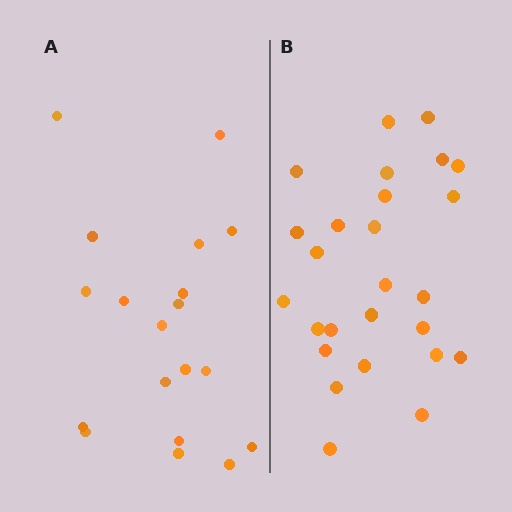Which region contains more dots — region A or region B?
Region B (the right region) has more dots.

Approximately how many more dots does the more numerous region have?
Region B has roughly 8 or so more dots than region A.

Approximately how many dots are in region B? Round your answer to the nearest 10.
About 30 dots. (The exact count is 26, which rounds to 30.)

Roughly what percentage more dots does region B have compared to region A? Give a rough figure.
About 35% more.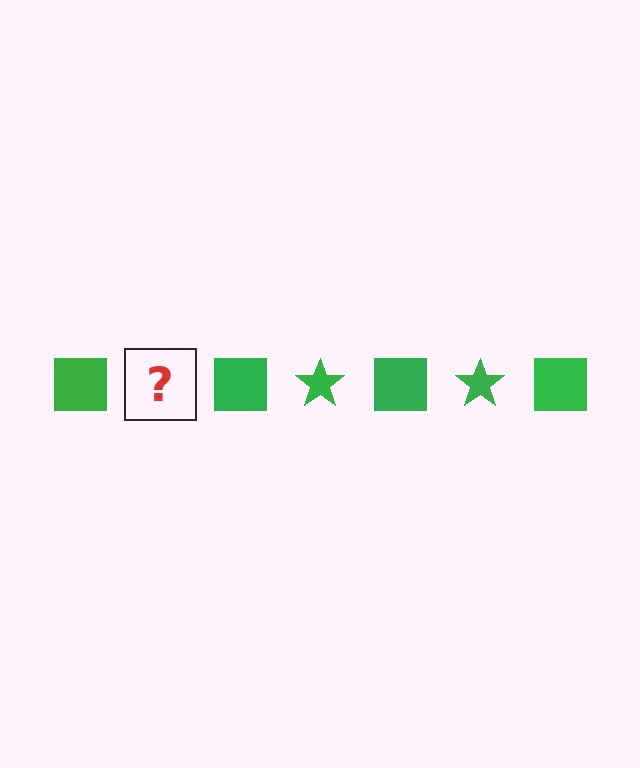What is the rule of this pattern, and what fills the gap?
The rule is that the pattern cycles through square, star shapes in green. The gap should be filled with a green star.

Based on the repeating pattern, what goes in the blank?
The blank should be a green star.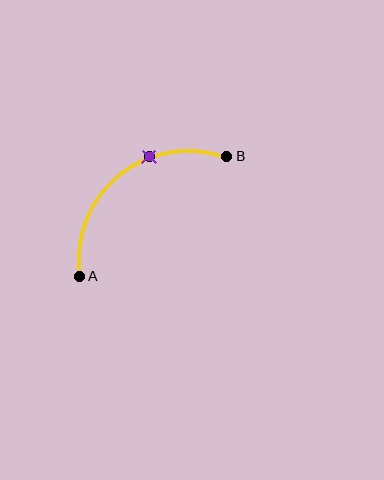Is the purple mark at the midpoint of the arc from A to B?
No. The purple mark lies on the arc but is closer to endpoint B. The arc midpoint would be at the point on the curve equidistant along the arc from both A and B.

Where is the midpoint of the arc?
The arc midpoint is the point on the curve farthest from the straight line joining A and B. It sits above and to the left of that line.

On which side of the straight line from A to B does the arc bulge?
The arc bulges above and to the left of the straight line connecting A and B.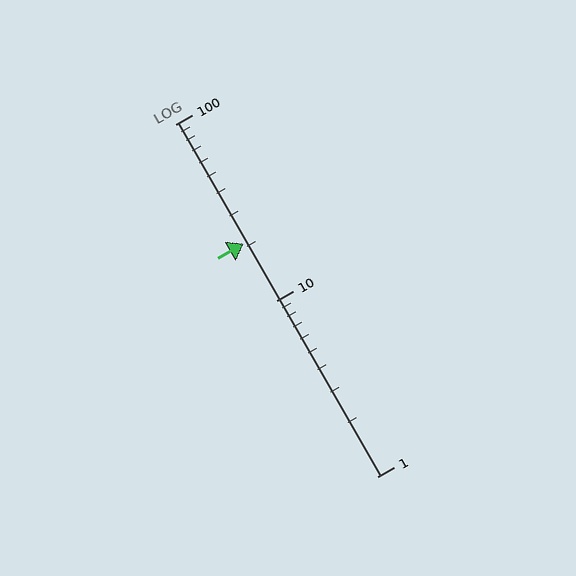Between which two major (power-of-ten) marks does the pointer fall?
The pointer is between 10 and 100.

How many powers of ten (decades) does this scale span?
The scale spans 2 decades, from 1 to 100.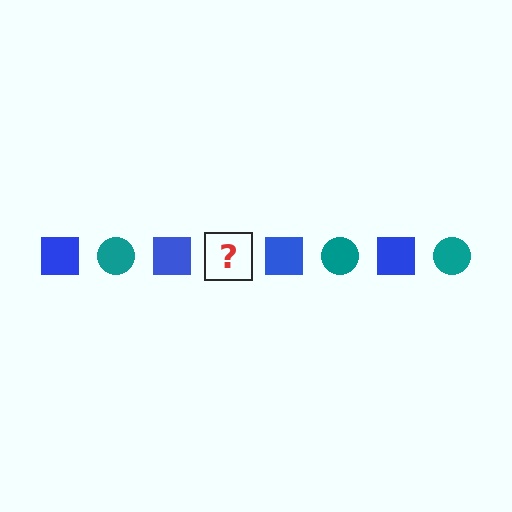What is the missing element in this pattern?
The missing element is a teal circle.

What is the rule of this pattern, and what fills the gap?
The rule is that the pattern alternates between blue square and teal circle. The gap should be filled with a teal circle.